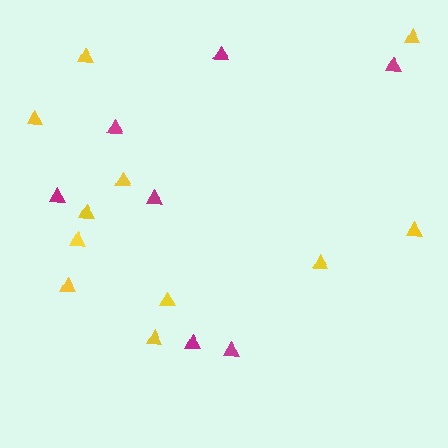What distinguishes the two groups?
There are 2 groups: one group of yellow triangles (11) and one group of magenta triangles (7).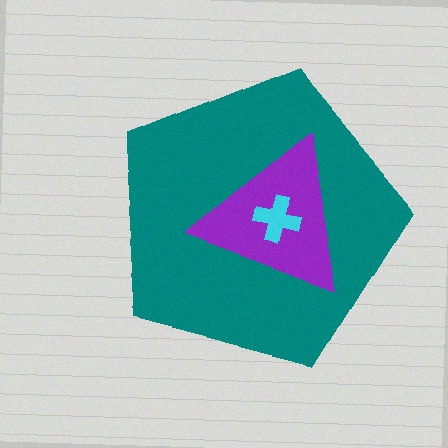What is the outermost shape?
The teal pentagon.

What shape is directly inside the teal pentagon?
The purple triangle.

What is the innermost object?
The cyan cross.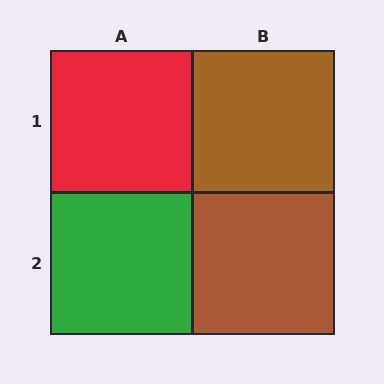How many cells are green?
1 cell is green.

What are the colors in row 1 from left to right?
Red, brown.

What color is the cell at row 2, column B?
Brown.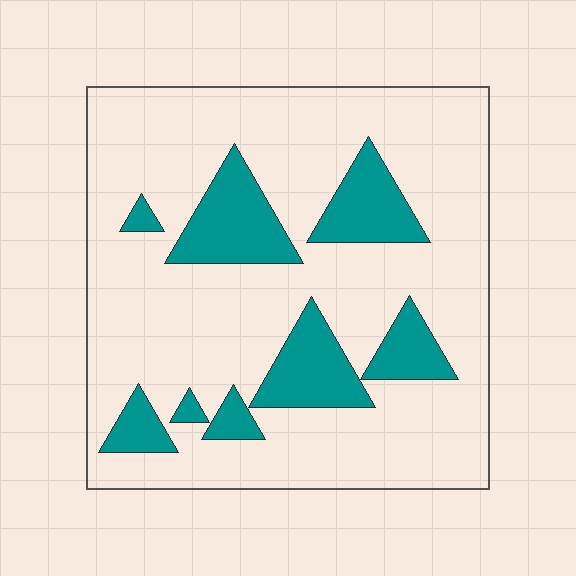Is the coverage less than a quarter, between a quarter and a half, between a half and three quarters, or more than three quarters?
Less than a quarter.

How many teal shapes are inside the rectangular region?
8.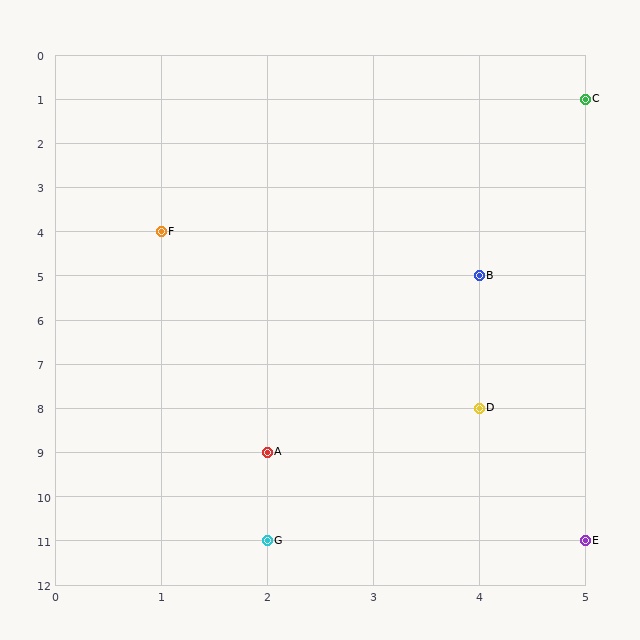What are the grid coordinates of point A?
Point A is at grid coordinates (2, 9).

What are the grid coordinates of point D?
Point D is at grid coordinates (4, 8).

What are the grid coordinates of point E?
Point E is at grid coordinates (5, 11).